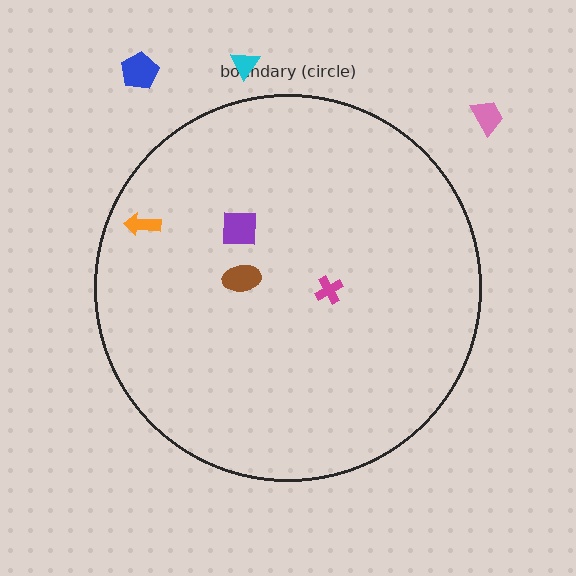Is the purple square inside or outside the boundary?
Inside.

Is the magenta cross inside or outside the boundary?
Inside.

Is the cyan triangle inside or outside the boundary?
Outside.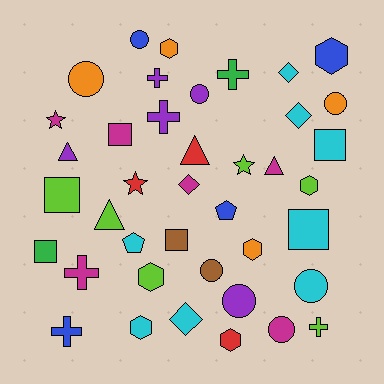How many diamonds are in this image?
There are 4 diamonds.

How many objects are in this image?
There are 40 objects.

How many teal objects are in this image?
There are no teal objects.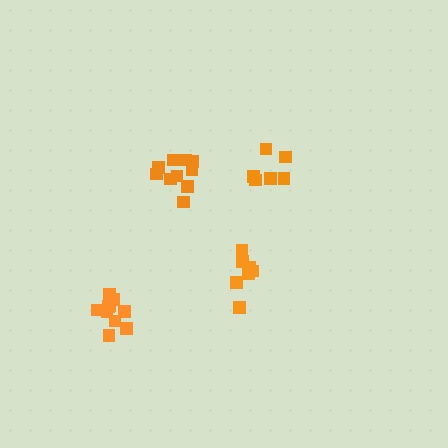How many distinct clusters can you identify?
There are 4 distinct clusters.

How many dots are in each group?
Group 1: 6 dots, Group 2: 10 dots, Group 3: 7 dots, Group 4: 10 dots (33 total).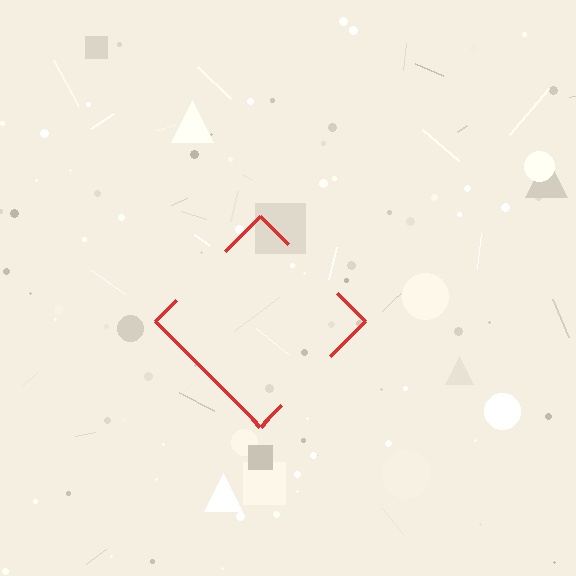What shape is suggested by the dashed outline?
The dashed outline suggests a diamond.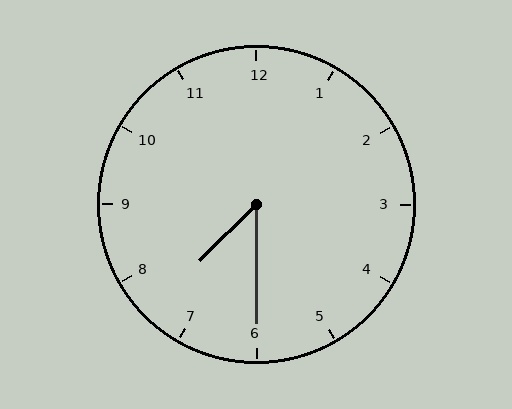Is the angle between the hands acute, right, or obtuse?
It is acute.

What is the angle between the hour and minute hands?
Approximately 45 degrees.